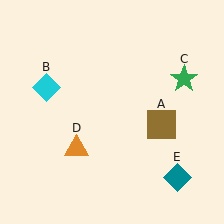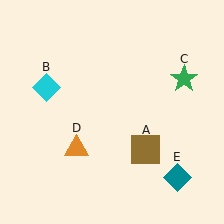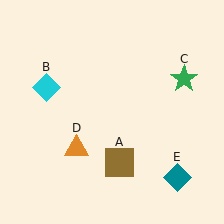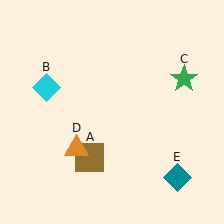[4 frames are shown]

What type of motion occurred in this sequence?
The brown square (object A) rotated clockwise around the center of the scene.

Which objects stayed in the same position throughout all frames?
Cyan diamond (object B) and green star (object C) and orange triangle (object D) and teal diamond (object E) remained stationary.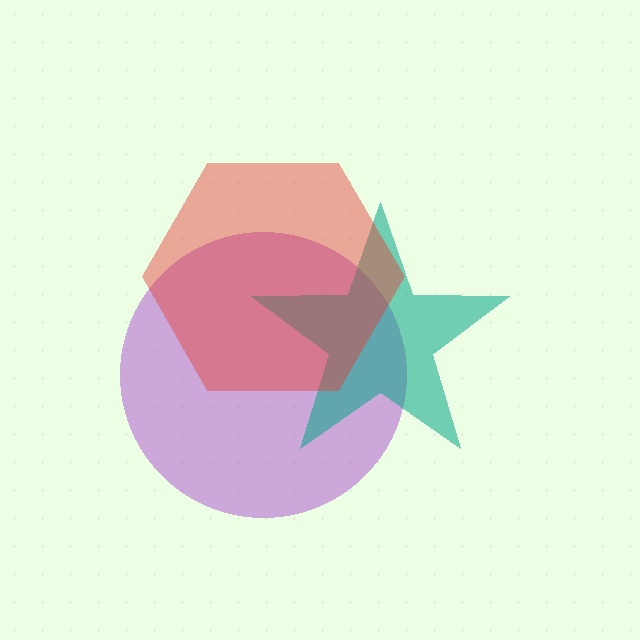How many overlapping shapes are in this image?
There are 3 overlapping shapes in the image.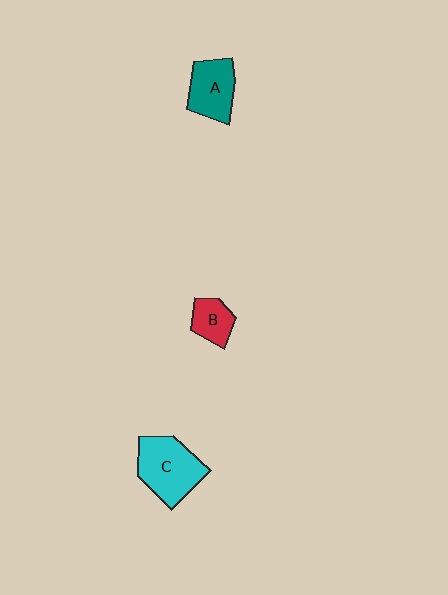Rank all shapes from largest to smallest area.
From largest to smallest: C (cyan), A (teal), B (red).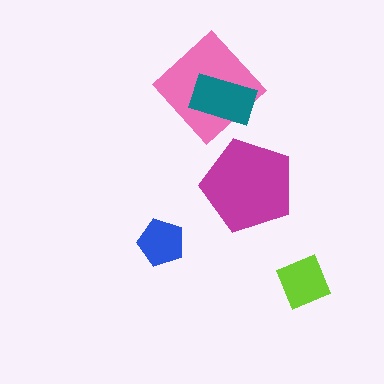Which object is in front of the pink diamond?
The teal rectangle is in front of the pink diamond.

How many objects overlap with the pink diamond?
1 object overlaps with the pink diamond.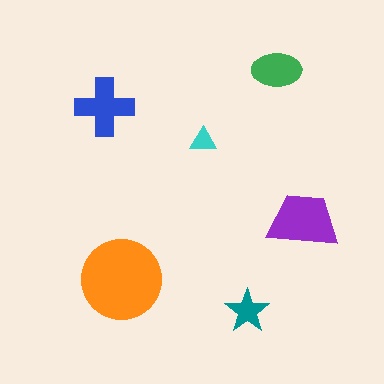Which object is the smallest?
The cyan triangle.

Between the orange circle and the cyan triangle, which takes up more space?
The orange circle.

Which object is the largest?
The orange circle.